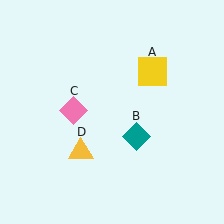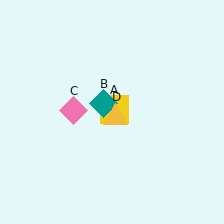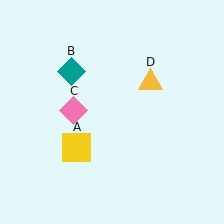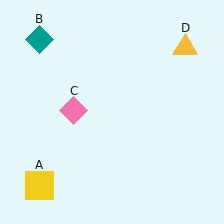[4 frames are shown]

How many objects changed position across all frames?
3 objects changed position: yellow square (object A), teal diamond (object B), yellow triangle (object D).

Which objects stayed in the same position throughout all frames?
Pink diamond (object C) remained stationary.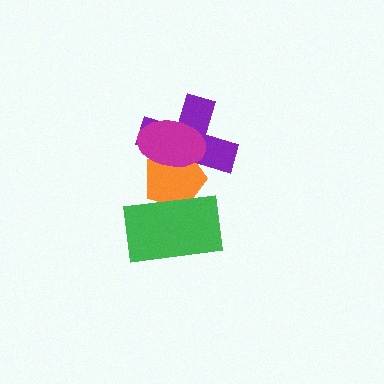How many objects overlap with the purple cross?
3 objects overlap with the purple cross.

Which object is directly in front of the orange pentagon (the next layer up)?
The magenta ellipse is directly in front of the orange pentagon.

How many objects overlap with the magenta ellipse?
2 objects overlap with the magenta ellipse.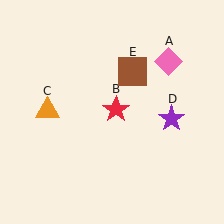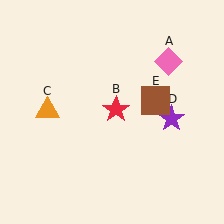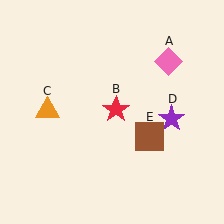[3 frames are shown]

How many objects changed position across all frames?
1 object changed position: brown square (object E).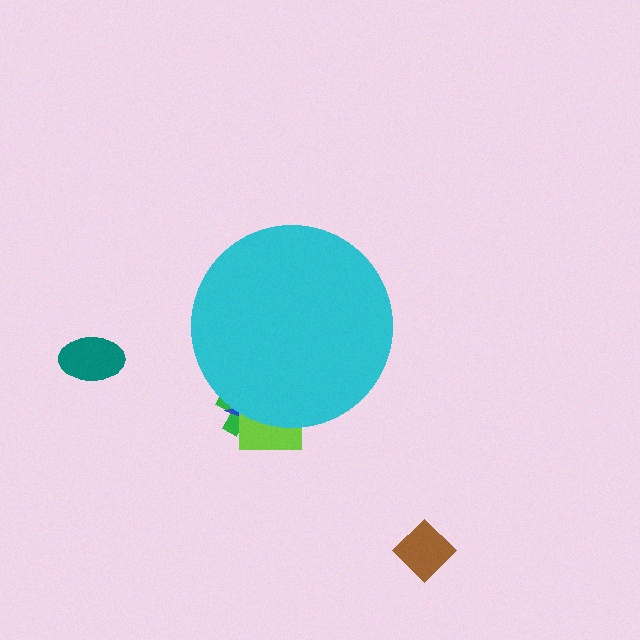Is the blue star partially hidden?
Yes, the blue star is partially hidden behind the cyan circle.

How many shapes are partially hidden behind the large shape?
3 shapes are partially hidden.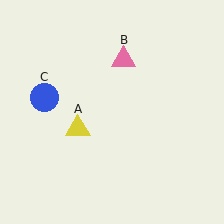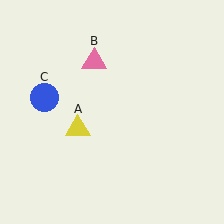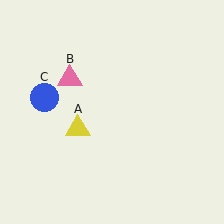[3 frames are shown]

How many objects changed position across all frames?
1 object changed position: pink triangle (object B).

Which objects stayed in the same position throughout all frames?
Yellow triangle (object A) and blue circle (object C) remained stationary.